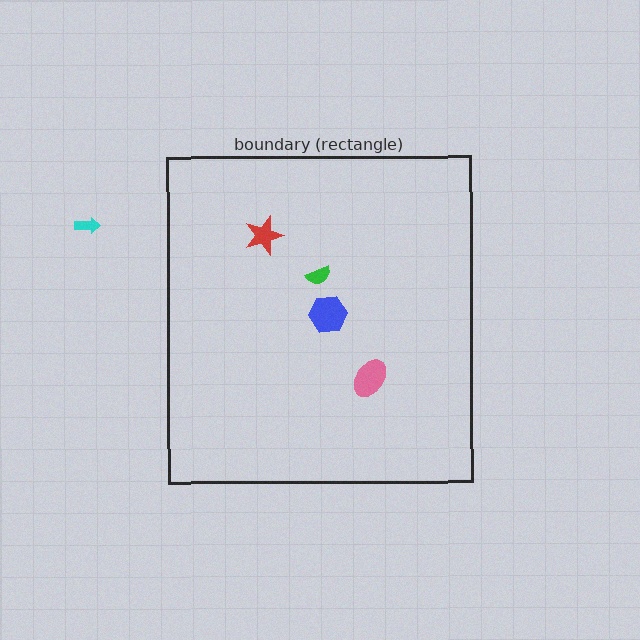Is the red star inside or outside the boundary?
Inside.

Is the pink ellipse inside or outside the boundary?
Inside.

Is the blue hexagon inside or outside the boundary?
Inside.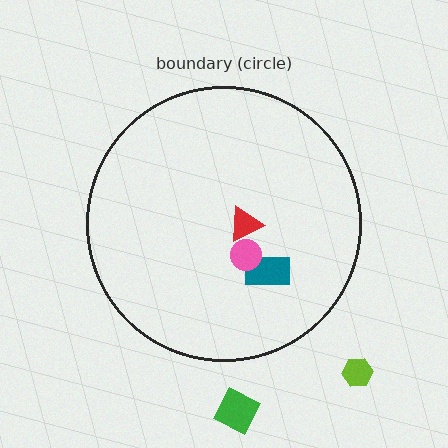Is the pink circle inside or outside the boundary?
Inside.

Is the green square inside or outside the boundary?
Outside.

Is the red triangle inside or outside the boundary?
Inside.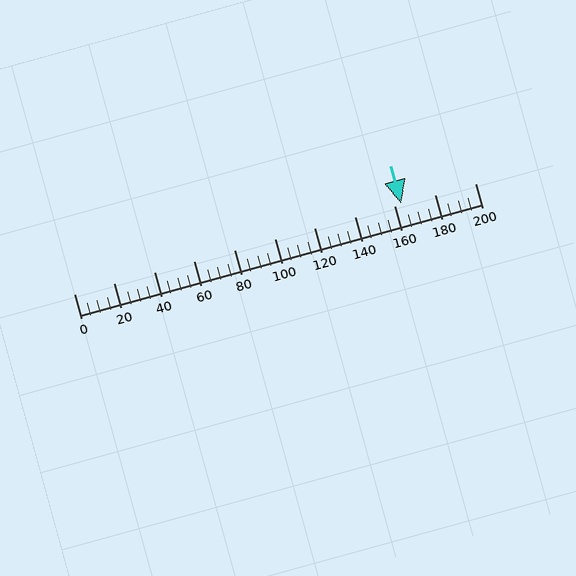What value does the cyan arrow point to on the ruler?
The cyan arrow points to approximately 163.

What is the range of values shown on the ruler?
The ruler shows values from 0 to 200.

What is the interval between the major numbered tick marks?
The major tick marks are spaced 20 units apart.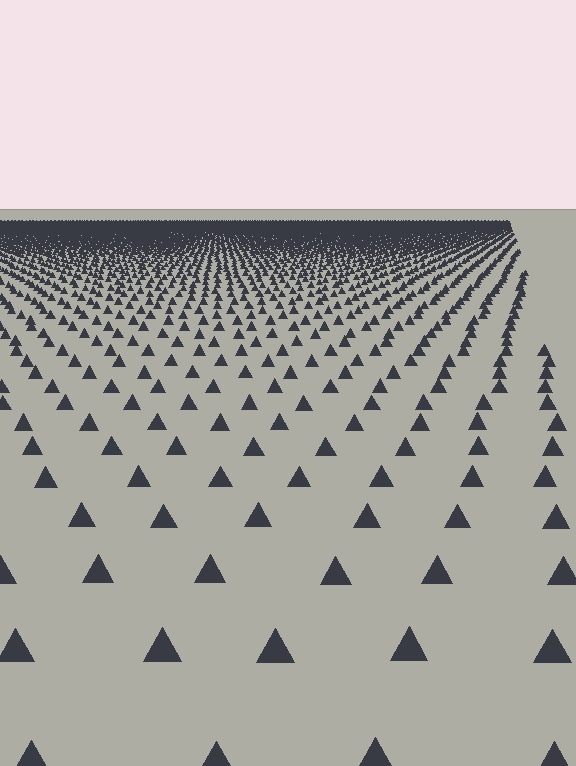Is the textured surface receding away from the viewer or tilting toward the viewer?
The surface is receding away from the viewer. Texture elements get smaller and denser toward the top.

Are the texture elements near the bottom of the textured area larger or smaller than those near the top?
Larger. Near the bottom, elements are closer to the viewer and appear at a bigger on-screen size.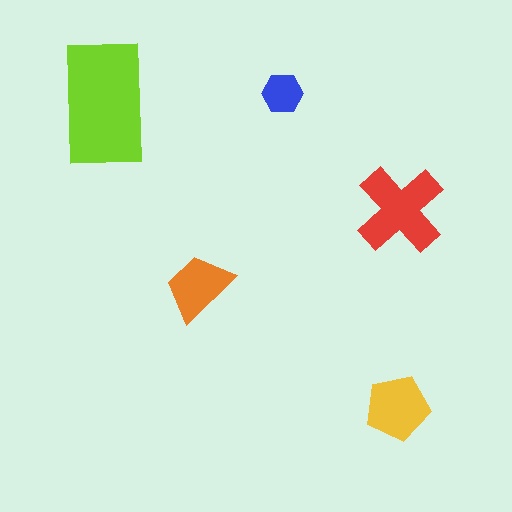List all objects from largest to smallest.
The lime rectangle, the red cross, the yellow pentagon, the orange trapezoid, the blue hexagon.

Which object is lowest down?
The yellow pentagon is bottommost.